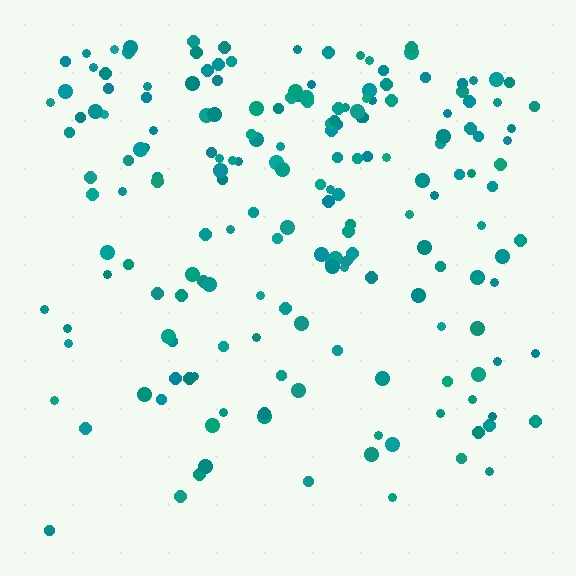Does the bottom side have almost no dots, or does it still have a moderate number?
Still a moderate number, just noticeably fewer than the top.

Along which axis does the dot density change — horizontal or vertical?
Vertical.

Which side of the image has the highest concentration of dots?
The top.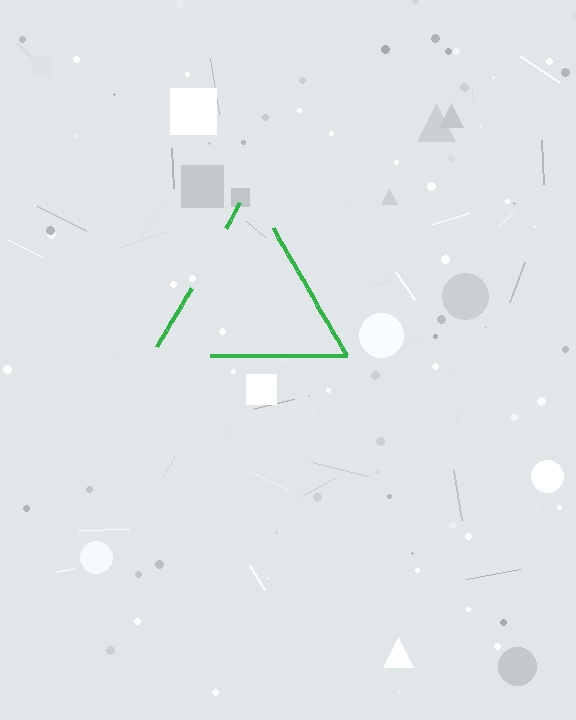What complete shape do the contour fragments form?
The contour fragments form a triangle.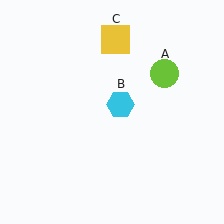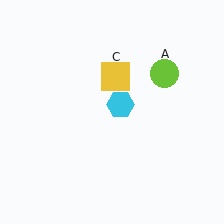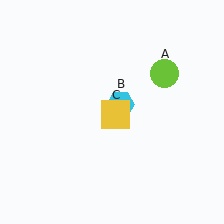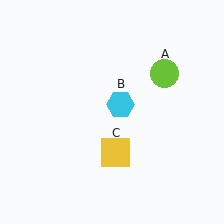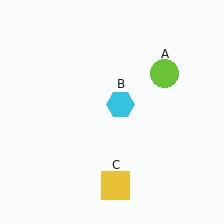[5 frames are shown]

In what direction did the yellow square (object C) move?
The yellow square (object C) moved down.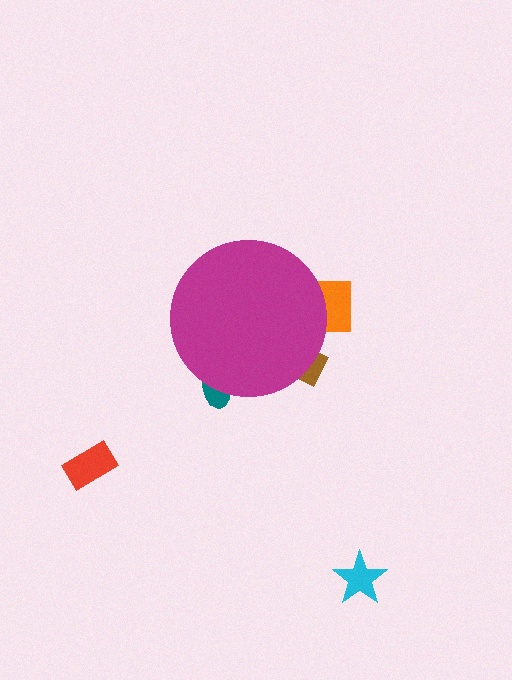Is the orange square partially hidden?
Yes, the orange square is partially hidden behind the magenta circle.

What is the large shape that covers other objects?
A magenta circle.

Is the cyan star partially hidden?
No, the cyan star is fully visible.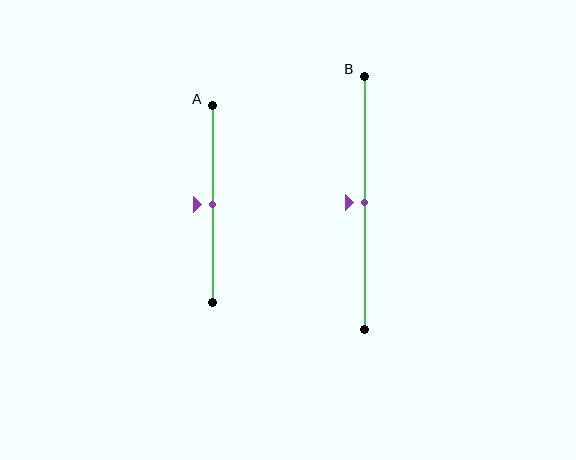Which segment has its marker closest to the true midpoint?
Segment A has its marker closest to the true midpoint.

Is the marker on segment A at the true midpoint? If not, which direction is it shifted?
Yes, the marker on segment A is at the true midpoint.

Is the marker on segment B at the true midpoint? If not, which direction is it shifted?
Yes, the marker on segment B is at the true midpoint.